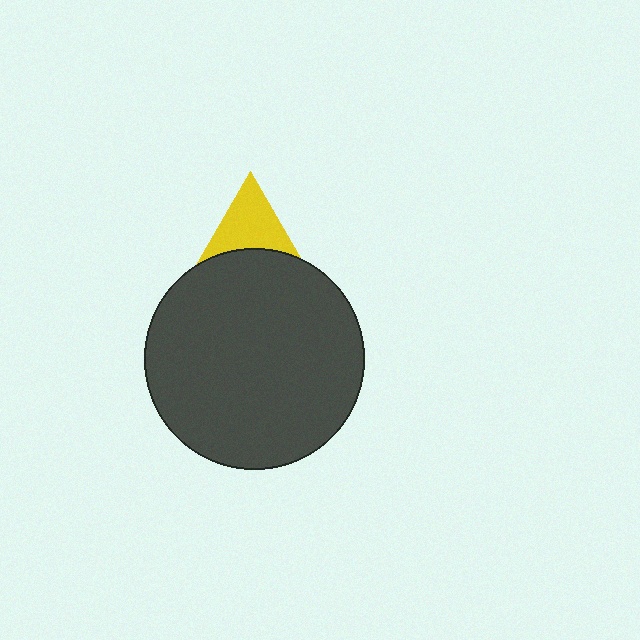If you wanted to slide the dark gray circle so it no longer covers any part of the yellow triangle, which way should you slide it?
Slide it down — that is the most direct way to separate the two shapes.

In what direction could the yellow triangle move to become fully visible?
The yellow triangle could move up. That would shift it out from behind the dark gray circle entirely.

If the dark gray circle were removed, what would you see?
You would see the complete yellow triangle.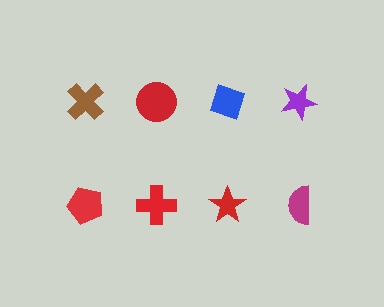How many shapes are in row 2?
4 shapes.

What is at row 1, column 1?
A brown cross.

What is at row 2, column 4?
A magenta semicircle.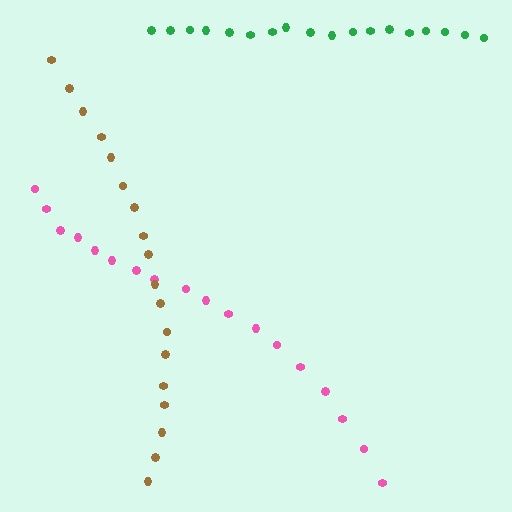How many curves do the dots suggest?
There are 3 distinct paths.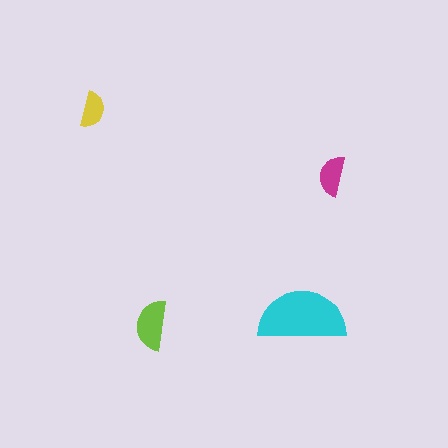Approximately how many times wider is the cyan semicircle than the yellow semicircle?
About 2.5 times wider.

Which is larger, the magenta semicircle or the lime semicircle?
The lime one.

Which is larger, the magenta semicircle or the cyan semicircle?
The cyan one.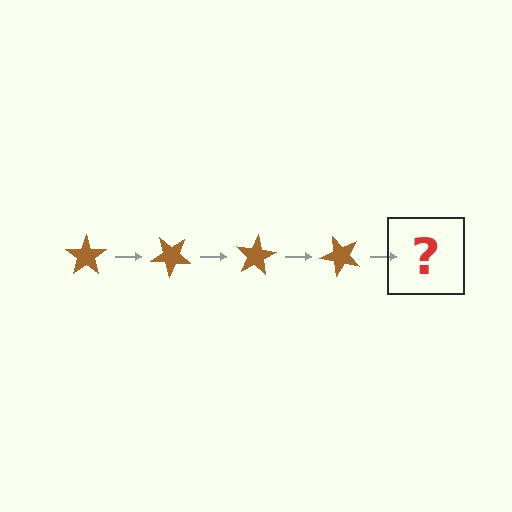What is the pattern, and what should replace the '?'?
The pattern is that the star rotates 40 degrees each step. The '?' should be a brown star rotated 160 degrees.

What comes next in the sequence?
The next element should be a brown star rotated 160 degrees.